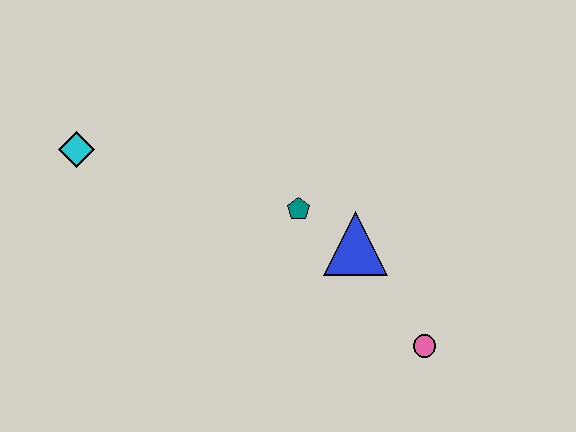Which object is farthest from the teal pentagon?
The cyan diamond is farthest from the teal pentagon.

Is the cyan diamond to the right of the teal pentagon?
No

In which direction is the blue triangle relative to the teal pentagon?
The blue triangle is to the right of the teal pentagon.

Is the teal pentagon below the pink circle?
No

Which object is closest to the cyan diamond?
The teal pentagon is closest to the cyan diamond.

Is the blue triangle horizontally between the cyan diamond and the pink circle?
Yes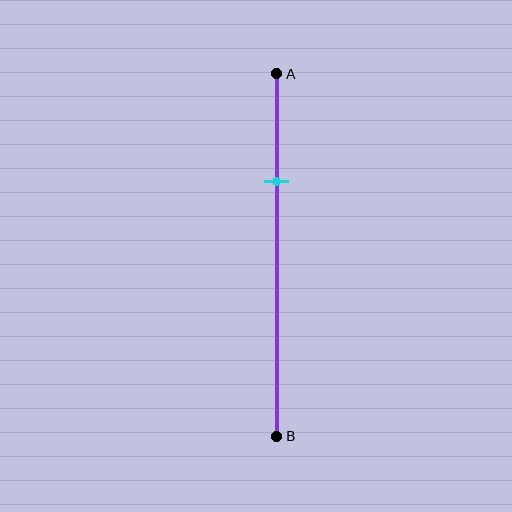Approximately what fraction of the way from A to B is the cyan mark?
The cyan mark is approximately 30% of the way from A to B.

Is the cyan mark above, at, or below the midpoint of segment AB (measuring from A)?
The cyan mark is above the midpoint of segment AB.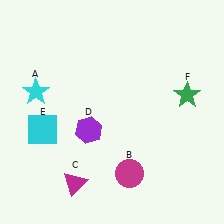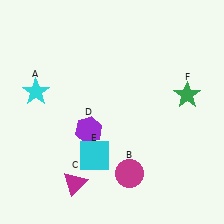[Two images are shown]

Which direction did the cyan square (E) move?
The cyan square (E) moved right.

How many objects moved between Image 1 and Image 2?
1 object moved between the two images.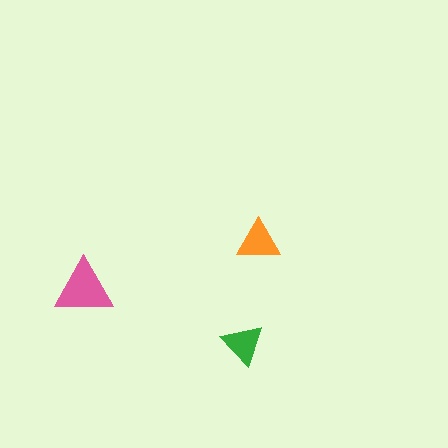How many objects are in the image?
There are 3 objects in the image.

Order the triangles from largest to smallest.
the pink one, the orange one, the green one.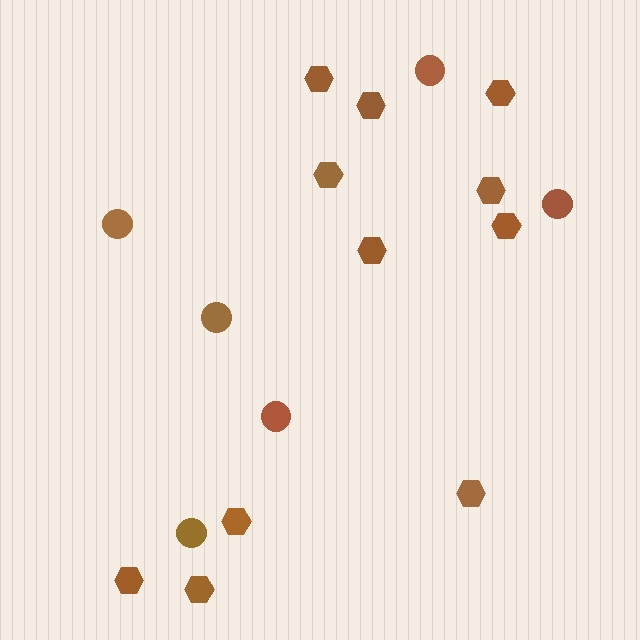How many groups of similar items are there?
There are 2 groups: one group of circles (6) and one group of hexagons (11).